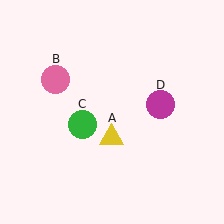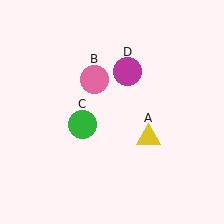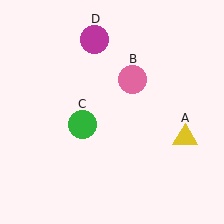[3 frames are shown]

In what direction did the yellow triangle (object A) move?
The yellow triangle (object A) moved right.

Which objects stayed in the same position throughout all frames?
Green circle (object C) remained stationary.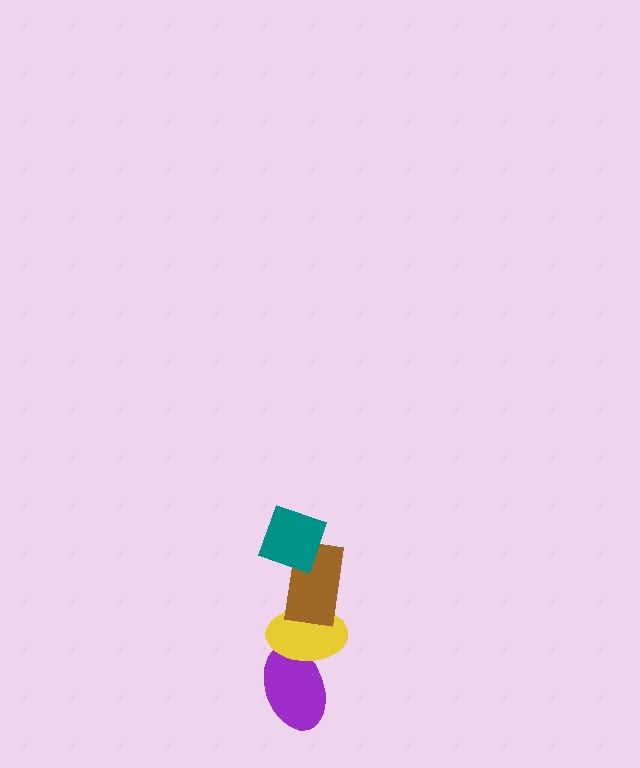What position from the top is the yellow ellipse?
The yellow ellipse is 3rd from the top.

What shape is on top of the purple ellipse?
The yellow ellipse is on top of the purple ellipse.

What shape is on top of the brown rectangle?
The teal diamond is on top of the brown rectangle.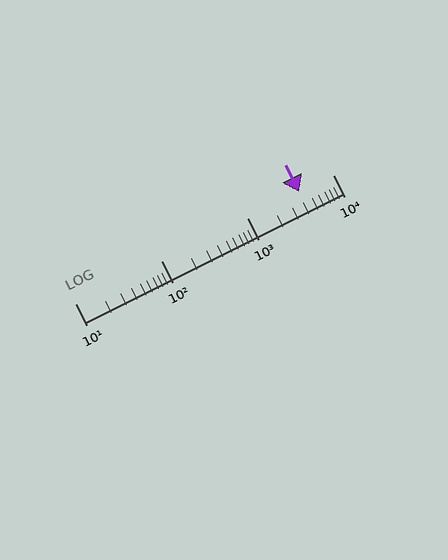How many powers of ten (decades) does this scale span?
The scale spans 3 decades, from 10 to 10000.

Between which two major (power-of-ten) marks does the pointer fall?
The pointer is between 1000 and 10000.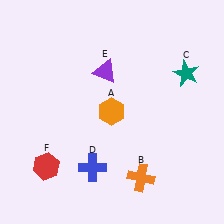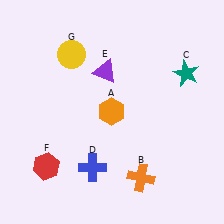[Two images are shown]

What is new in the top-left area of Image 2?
A yellow circle (G) was added in the top-left area of Image 2.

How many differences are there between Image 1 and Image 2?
There is 1 difference between the two images.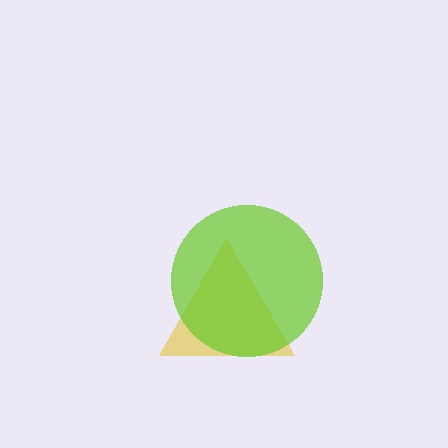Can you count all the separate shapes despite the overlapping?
Yes, there are 2 separate shapes.